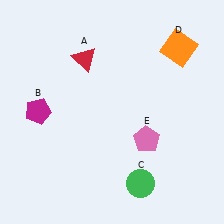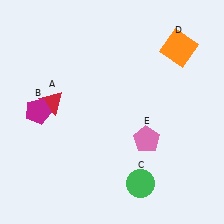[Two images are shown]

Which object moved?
The red triangle (A) moved down.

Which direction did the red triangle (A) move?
The red triangle (A) moved down.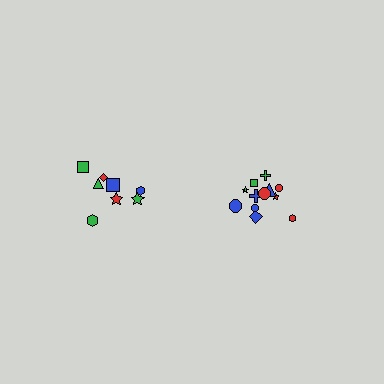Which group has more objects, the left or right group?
The right group.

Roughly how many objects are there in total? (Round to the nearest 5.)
Roughly 20 objects in total.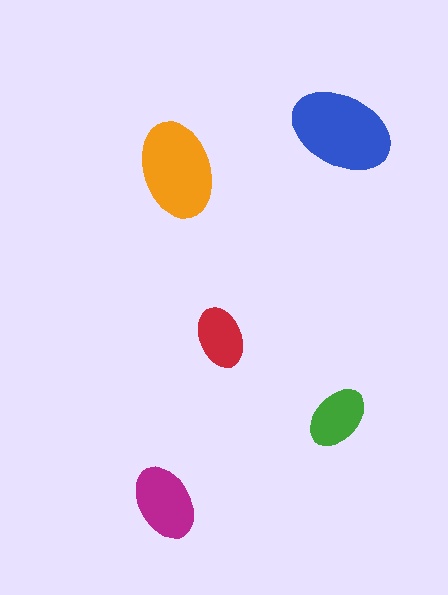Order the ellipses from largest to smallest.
the blue one, the orange one, the magenta one, the green one, the red one.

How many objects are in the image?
There are 5 objects in the image.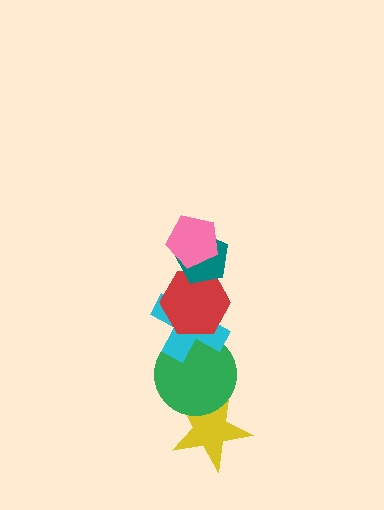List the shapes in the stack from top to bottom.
From top to bottom: the pink pentagon, the teal pentagon, the red hexagon, the cyan cross, the green circle, the yellow star.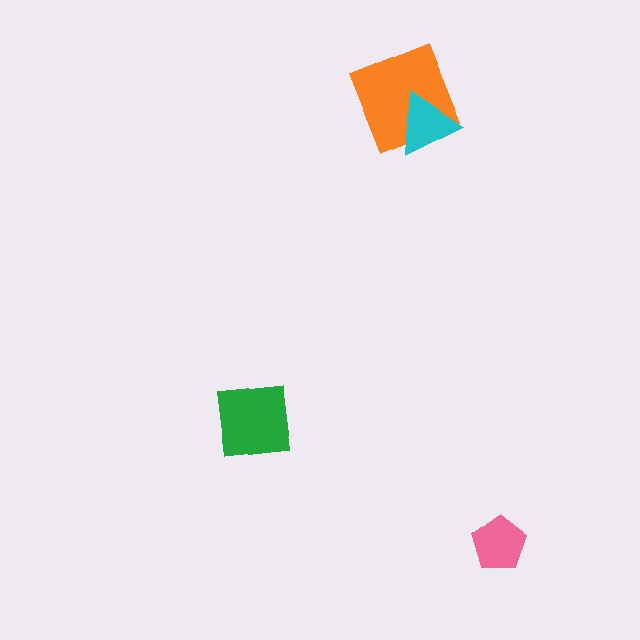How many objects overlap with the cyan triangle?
1 object overlaps with the cyan triangle.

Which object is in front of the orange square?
The cyan triangle is in front of the orange square.